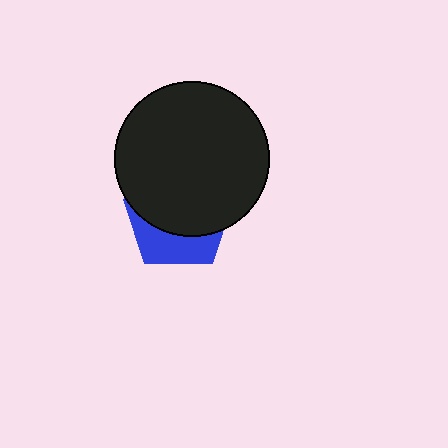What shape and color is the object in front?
The object in front is a black circle.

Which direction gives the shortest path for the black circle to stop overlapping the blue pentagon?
Moving up gives the shortest separation.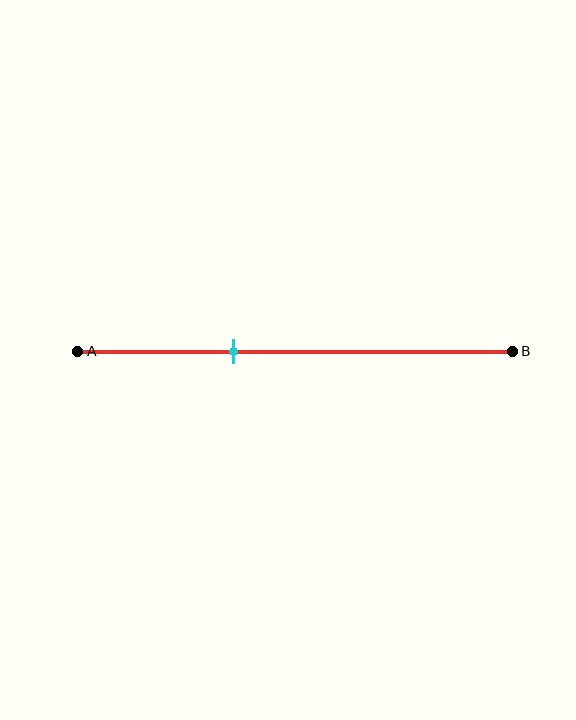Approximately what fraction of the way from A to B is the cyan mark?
The cyan mark is approximately 35% of the way from A to B.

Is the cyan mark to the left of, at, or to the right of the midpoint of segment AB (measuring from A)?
The cyan mark is to the left of the midpoint of segment AB.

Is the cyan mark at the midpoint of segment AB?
No, the mark is at about 35% from A, not at the 50% midpoint.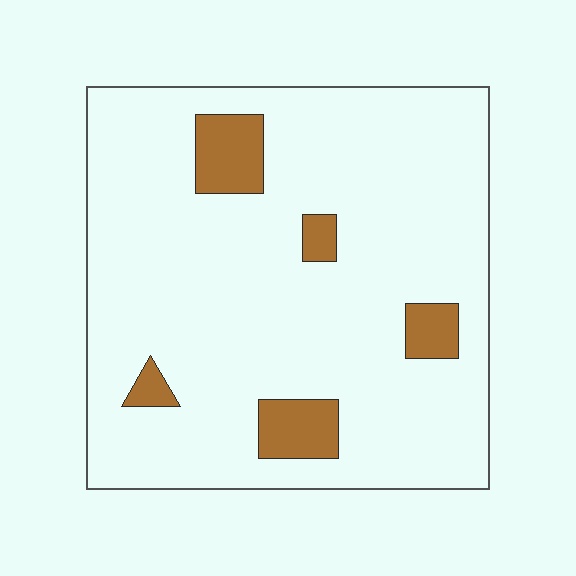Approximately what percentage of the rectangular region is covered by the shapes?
Approximately 10%.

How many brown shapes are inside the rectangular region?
5.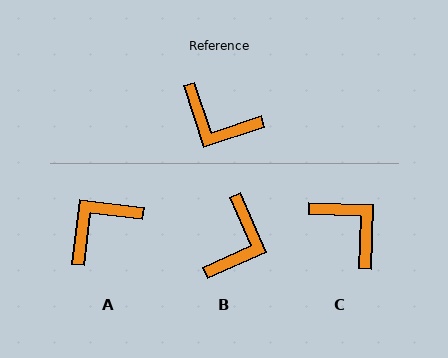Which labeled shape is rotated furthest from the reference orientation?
C, about 160 degrees away.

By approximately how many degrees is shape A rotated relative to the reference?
Approximately 115 degrees clockwise.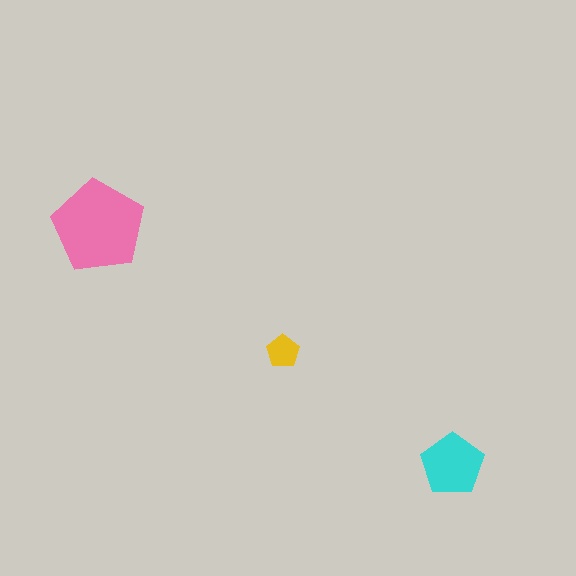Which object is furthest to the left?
The pink pentagon is leftmost.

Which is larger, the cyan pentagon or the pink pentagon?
The pink one.